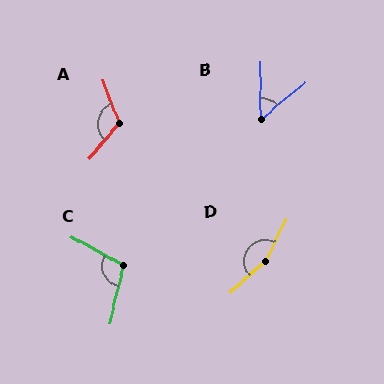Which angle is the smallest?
B, at approximately 50 degrees.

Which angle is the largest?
D, at approximately 158 degrees.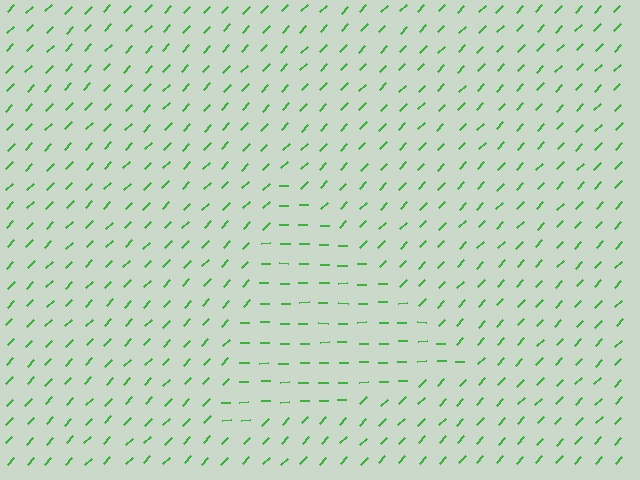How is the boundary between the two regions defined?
The boundary is defined purely by a change in line orientation (approximately 45 degrees difference). All lines are the same color and thickness.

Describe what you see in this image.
The image is filled with small green line segments. A triangle region in the image has lines oriented differently from the surrounding lines, creating a visible texture boundary.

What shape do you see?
I see a triangle.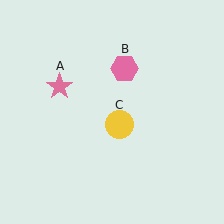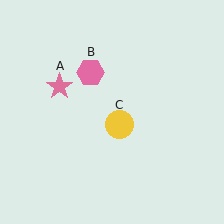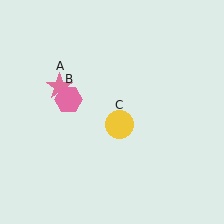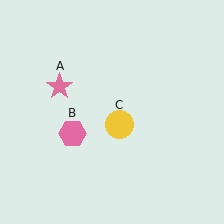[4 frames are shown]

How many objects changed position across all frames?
1 object changed position: pink hexagon (object B).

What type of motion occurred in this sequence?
The pink hexagon (object B) rotated counterclockwise around the center of the scene.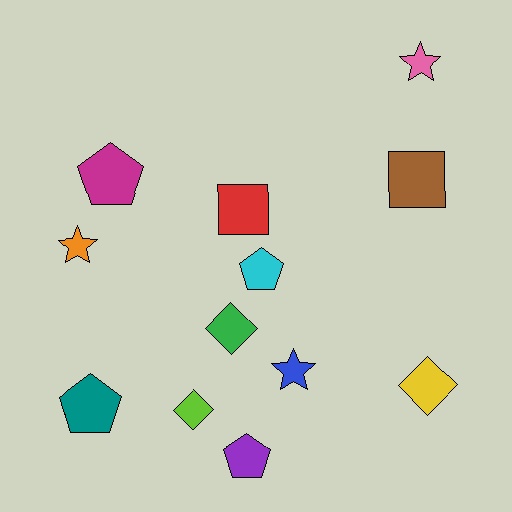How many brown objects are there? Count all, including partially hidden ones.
There is 1 brown object.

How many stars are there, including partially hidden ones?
There are 3 stars.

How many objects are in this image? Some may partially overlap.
There are 12 objects.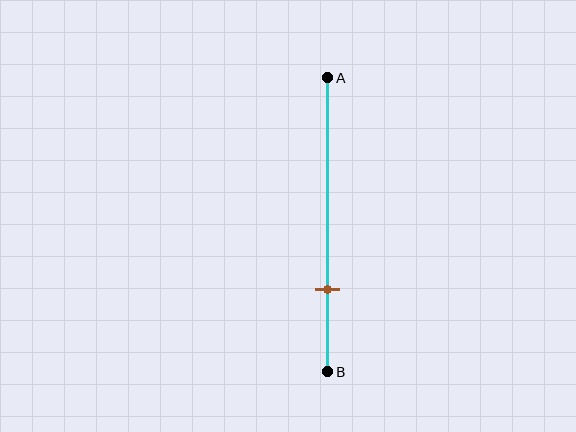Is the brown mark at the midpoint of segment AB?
No, the mark is at about 70% from A, not at the 50% midpoint.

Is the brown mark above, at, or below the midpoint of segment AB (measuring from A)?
The brown mark is below the midpoint of segment AB.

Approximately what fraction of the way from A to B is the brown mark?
The brown mark is approximately 70% of the way from A to B.